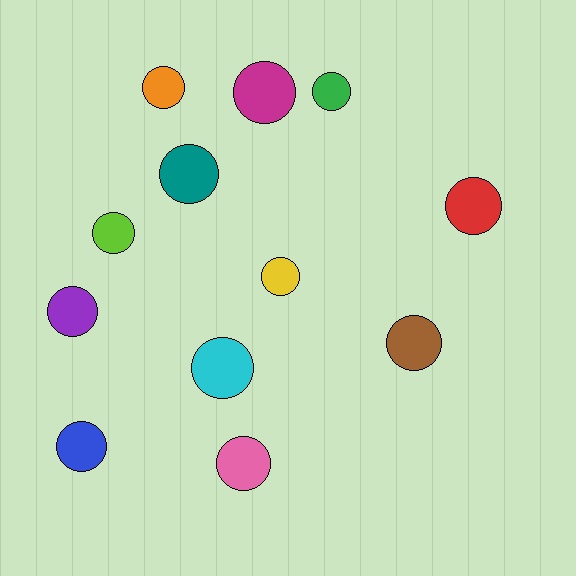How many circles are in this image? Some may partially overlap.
There are 12 circles.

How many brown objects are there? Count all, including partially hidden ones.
There is 1 brown object.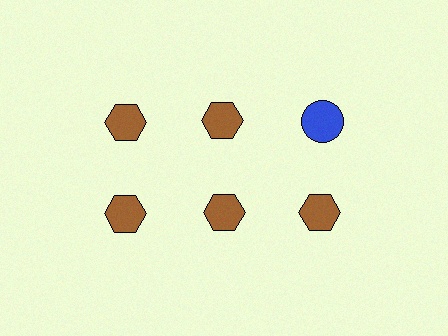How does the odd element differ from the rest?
It differs in both color (blue instead of brown) and shape (circle instead of hexagon).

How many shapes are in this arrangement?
There are 6 shapes arranged in a grid pattern.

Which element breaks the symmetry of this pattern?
The blue circle in the top row, center column breaks the symmetry. All other shapes are brown hexagons.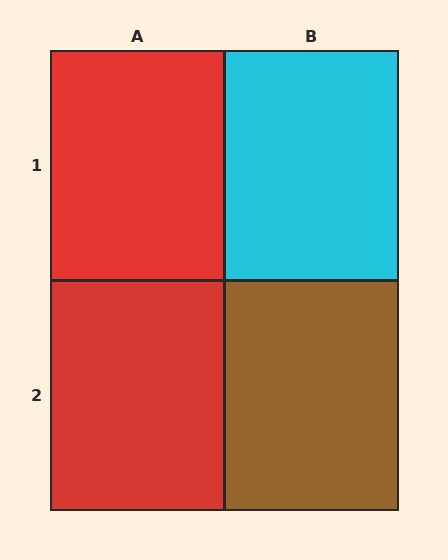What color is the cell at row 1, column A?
Red.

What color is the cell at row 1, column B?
Cyan.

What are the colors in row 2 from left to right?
Red, brown.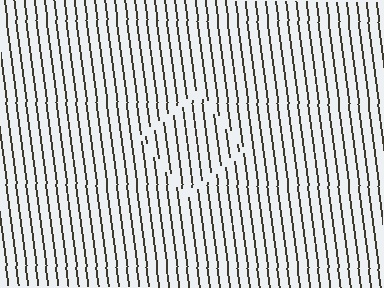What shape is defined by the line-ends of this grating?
An illusory square. The interior of the shape contains the same grating, shifted by half a period — the contour is defined by the phase discontinuity where line-ends from the inner and outer gratings abut.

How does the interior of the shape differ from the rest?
The interior of the shape contains the same grating, shifted by half a period — the contour is defined by the phase discontinuity where line-ends from the inner and outer gratings abut.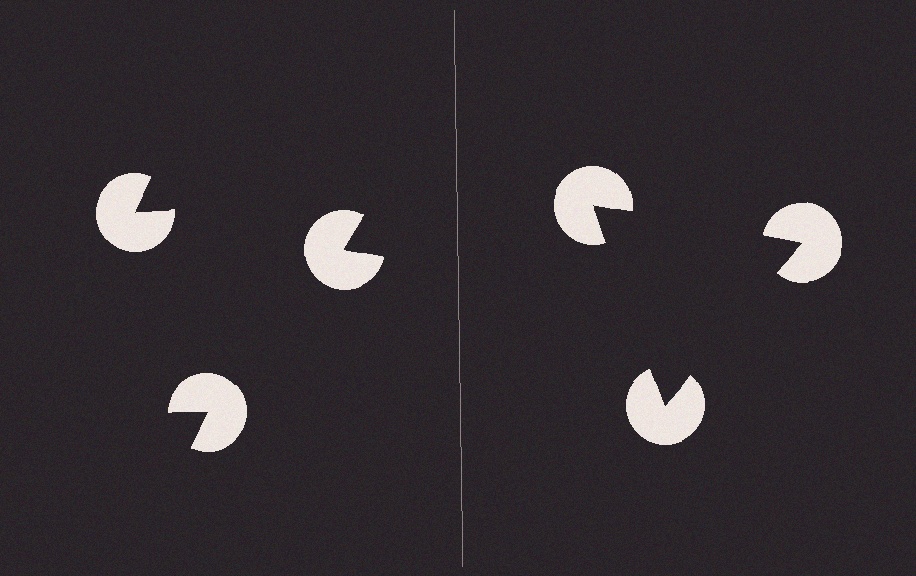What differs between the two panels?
The pac-man discs are positioned identically on both sides; only the wedge orientations differ. On the right they align to a triangle; on the left they are misaligned.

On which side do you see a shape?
An illusory triangle appears on the right side. On the left side the wedge cuts are rotated, so no coherent shape forms.